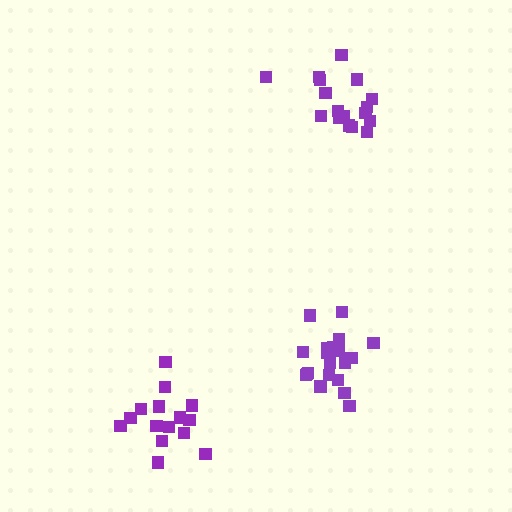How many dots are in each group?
Group 1: 17 dots, Group 2: 20 dots, Group 3: 15 dots (52 total).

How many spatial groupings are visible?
There are 3 spatial groupings.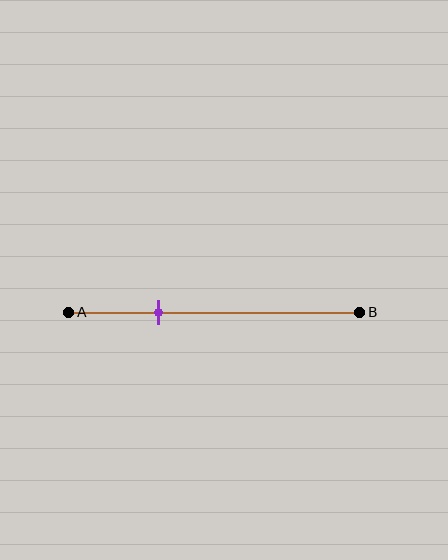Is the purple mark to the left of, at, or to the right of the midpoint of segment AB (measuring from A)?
The purple mark is to the left of the midpoint of segment AB.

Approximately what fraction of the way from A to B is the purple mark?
The purple mark is approximately 30% of the way from A to B.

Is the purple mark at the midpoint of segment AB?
No, the mark is at about 30% from A, not at the 50% midpoint.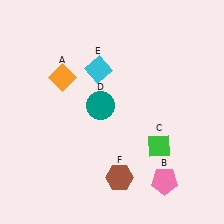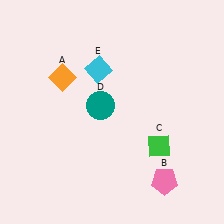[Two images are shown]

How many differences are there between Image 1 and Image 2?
There is 1 difference between the two images.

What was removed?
The brown hexagon (F) was removed in Image 2.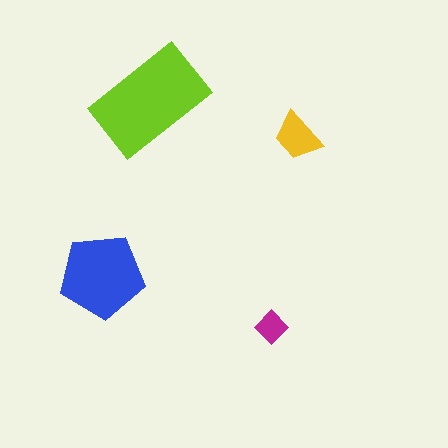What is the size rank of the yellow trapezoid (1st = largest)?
3rd.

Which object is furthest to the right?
The yellow trapezoid is rightmost.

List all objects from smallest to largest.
The magenta diamond, the yellow trapezoid, the blue pentagon, the lime rectangle.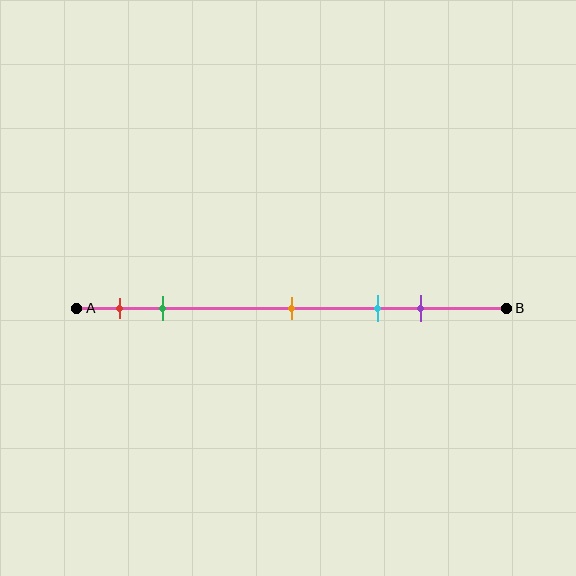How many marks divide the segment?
There are 5 marks dividing the segment.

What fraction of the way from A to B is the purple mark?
The purple mark is approximately 80% (0.8) of the way from A to B.